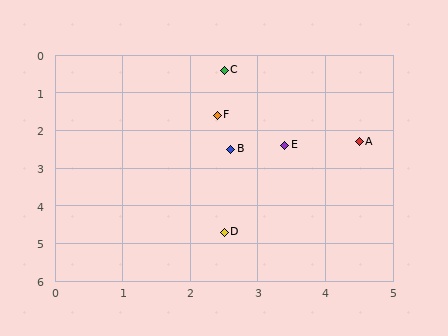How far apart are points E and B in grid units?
Points E and B are about 0.8 grid units apart.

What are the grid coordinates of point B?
Point B is at approximately (2.6, 2.5).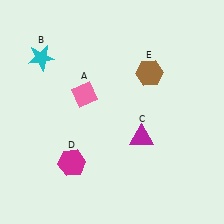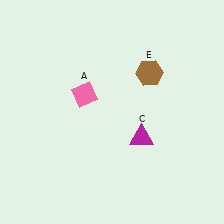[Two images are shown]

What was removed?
The cyan star (B), the magenta hexagon (D) were removed in Image 2.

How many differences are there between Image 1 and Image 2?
There are 2 differences between the two images.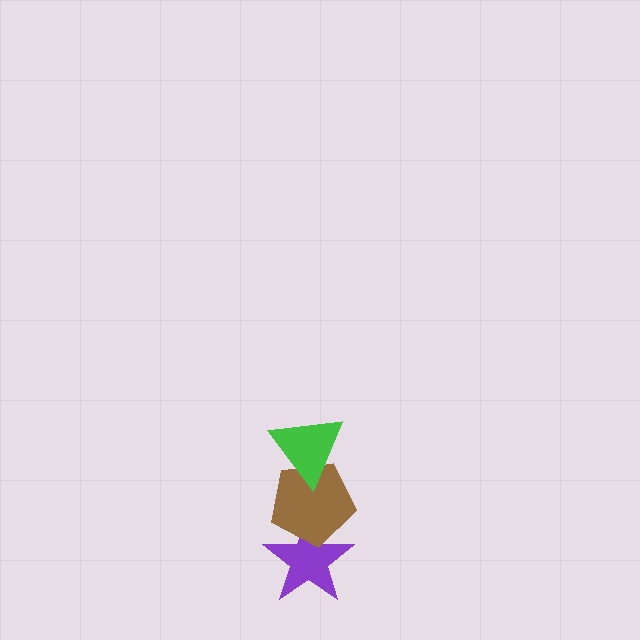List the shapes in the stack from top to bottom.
From top to bottom: the green triangle, the brown pentagon, the purple star.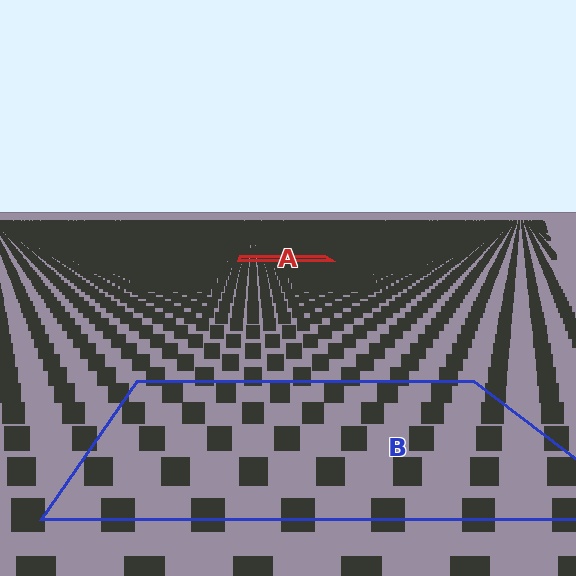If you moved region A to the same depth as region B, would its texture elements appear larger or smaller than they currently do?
They would appear larger. At a closer depth, the same texture elements are projected at a bigger on-screen size.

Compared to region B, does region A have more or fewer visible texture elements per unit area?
Region A has more texture elements per unit area — they are packed more densely because it is farther away.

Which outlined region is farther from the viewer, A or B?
Region A is farther from the viewer — the texture elements inside it appear smaller and more densely packed.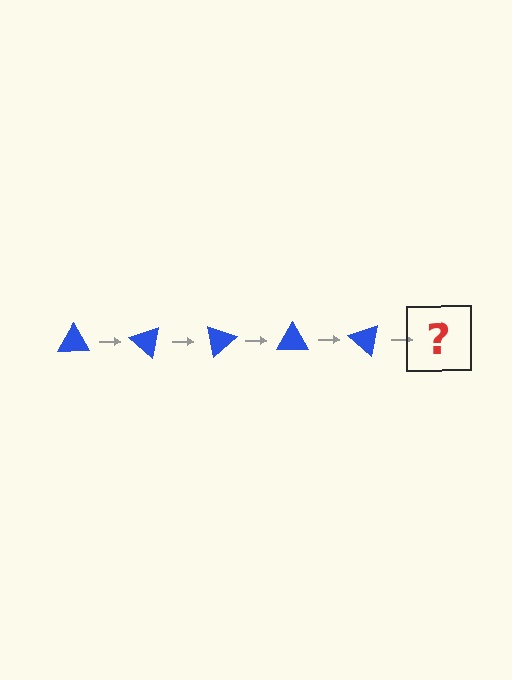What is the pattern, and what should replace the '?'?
The pattern is that the triangle rotates 40 degrees each step. The '?' should be a blue triangle rotated 200 degrees.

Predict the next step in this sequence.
The next step is a blue triangle rotated 200 degrees.